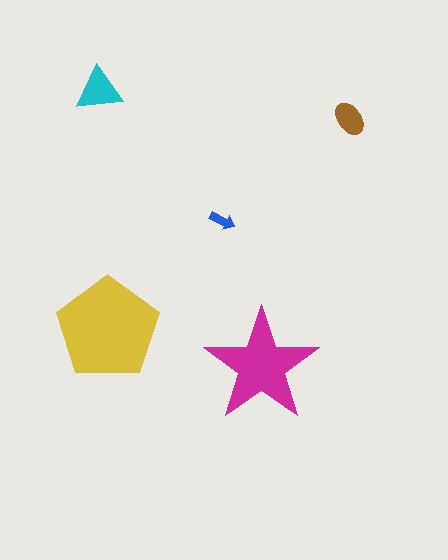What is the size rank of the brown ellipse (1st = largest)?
4th.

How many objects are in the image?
There are 5 objects in the image.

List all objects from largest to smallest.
The yellow pentagon, the magenta star, the cyan triangle, the brown ellipse, the blue arrow.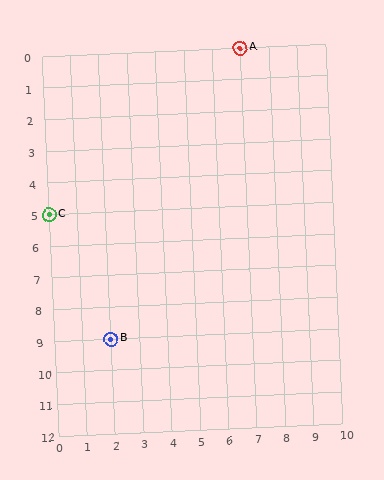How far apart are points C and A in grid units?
Points C and A are 7 columns and 5 rows apart (about 8.6 grid units diagonally).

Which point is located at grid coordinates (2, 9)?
Point B is at (2, 9).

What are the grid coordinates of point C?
Point C is at grid coordinates (0, 5).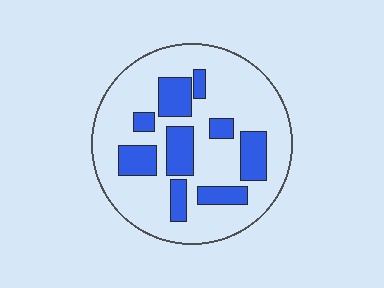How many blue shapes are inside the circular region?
9.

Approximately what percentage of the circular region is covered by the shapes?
Approximately 25%.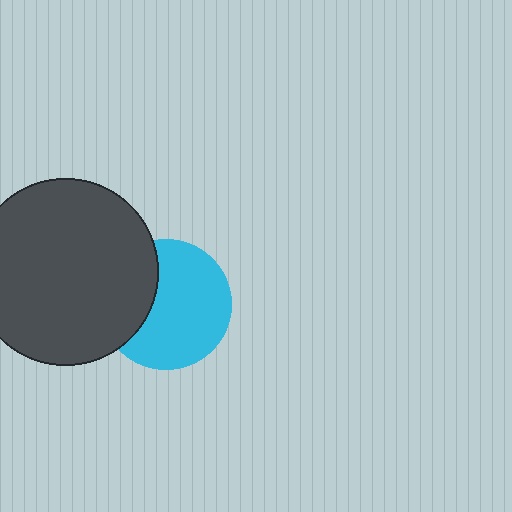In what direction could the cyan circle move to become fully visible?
The cyan circle could move right. That would shift it out from behind the dark gray circle entirely.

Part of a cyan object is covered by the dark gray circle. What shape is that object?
It is a circle.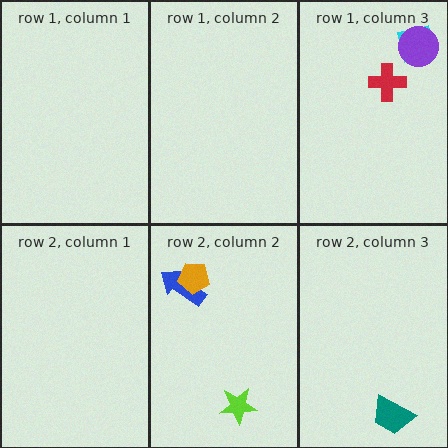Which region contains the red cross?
The row 1, column 3 region.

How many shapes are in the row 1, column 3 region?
3.